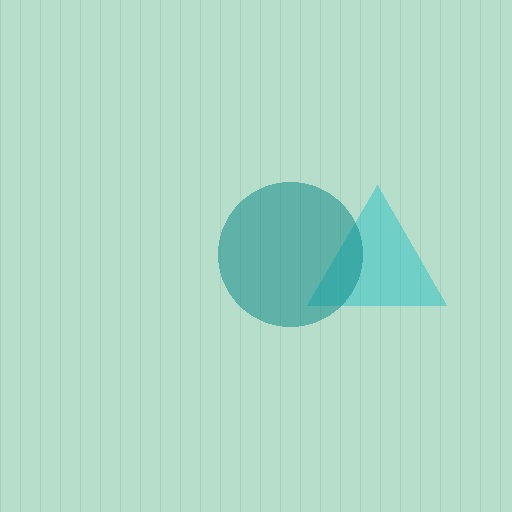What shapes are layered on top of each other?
The layered shapes are: a cyan triangle, a teal circle.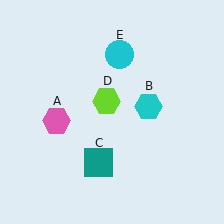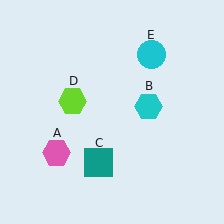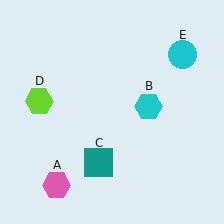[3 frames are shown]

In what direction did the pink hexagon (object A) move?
The pink hexagon (object A) moved down.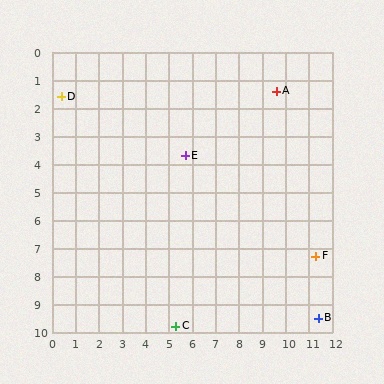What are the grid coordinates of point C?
Point C is at approximately (5.3, 9.8).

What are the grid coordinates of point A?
Point A is at approximately (9.6, 1.4).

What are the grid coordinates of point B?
Point B is at approximately (11.4, 9.5).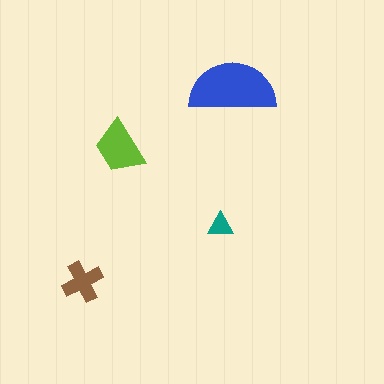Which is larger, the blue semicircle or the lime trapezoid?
The blue semicircle.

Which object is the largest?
The blue semicircle.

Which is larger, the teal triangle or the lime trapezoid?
The lime trapezoid.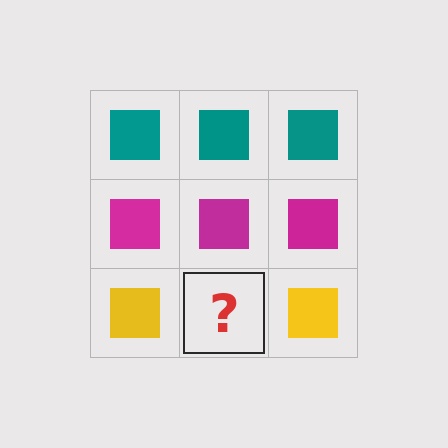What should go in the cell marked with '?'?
The missing cell should contain a yellow square.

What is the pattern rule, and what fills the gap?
The rule is that each row has a consistent color. The gap should be filled with a yellow square.